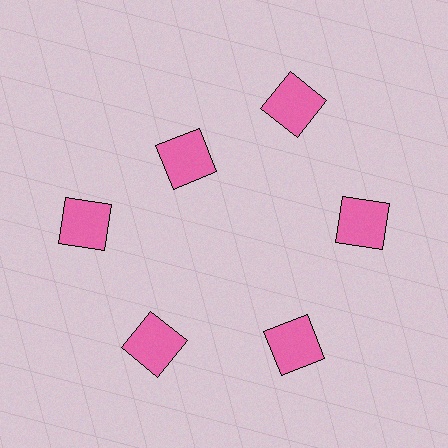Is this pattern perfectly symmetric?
No. The 6 pink squares are arranged in a ring, but one element near the 11 o'clock position is pulled inward toward the center, breaking the 6-fold rotational symmetry.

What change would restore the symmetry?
The symmetry would be restored by moving it outward, back onto the ring so that all 6 squares sit at equal angles and equal distance from the center.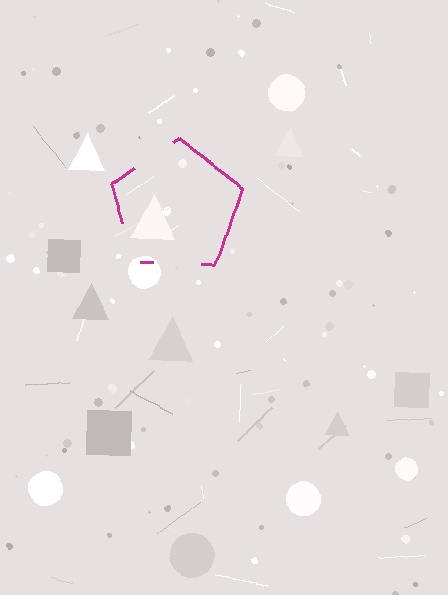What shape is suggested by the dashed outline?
The dashed outline suggests a pentagon.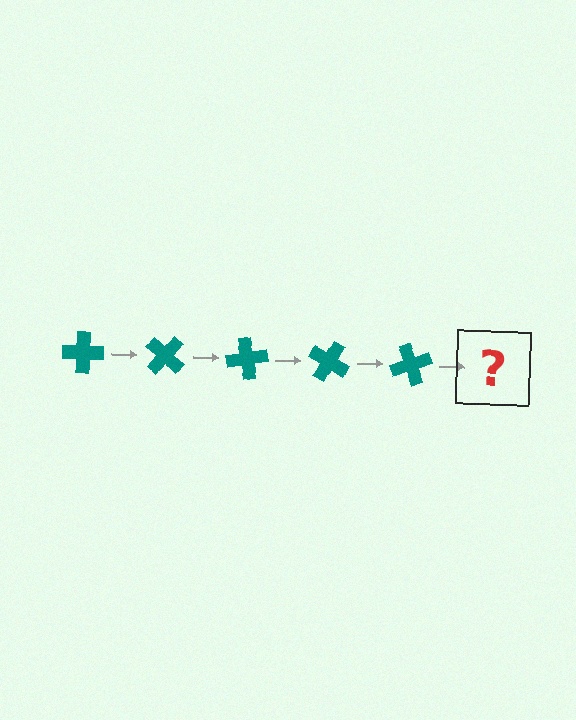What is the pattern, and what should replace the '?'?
The pattern is that the cross rotates 40 degrees each step. The '?' should be a teal cross rotated 200 degrees.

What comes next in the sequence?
The next element should be a teal cross rotated 200 degrees.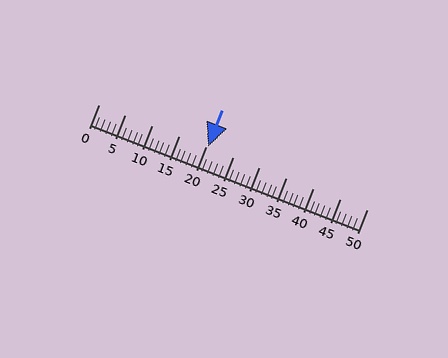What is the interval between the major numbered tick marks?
The major tick marks are spaced 5 units apart.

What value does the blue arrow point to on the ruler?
The blue arrow points to approximately 20.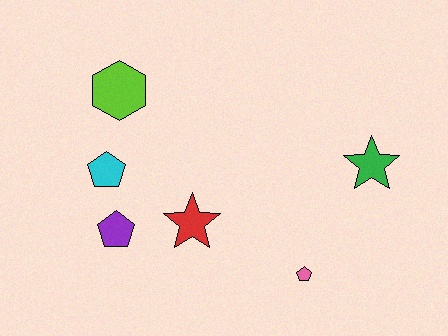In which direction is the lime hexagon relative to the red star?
The lime hexagon is above the red star.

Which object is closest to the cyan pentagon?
The purple pentagon is closest to the cyan pentagon.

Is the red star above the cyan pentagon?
No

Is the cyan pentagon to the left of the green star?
Yes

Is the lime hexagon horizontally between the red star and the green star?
No